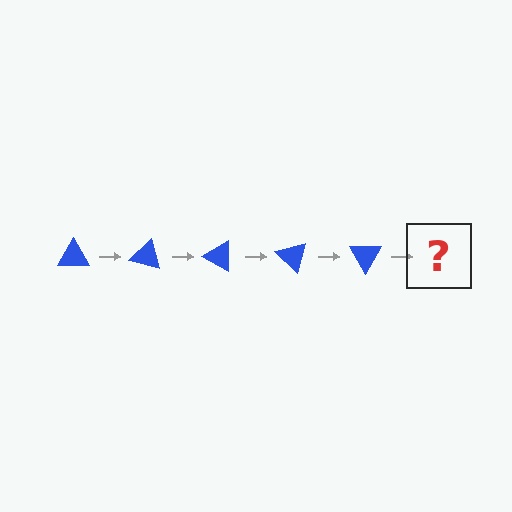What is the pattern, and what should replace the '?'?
The pattern is that the triangle rotates 15 degrees each step. The '?' should be a blue triangle rotated 75 degrees.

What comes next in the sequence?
The next element should be a blue triangle rotated 75 degrees.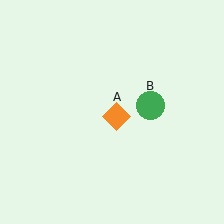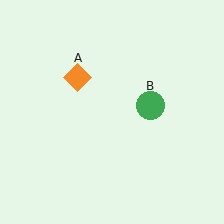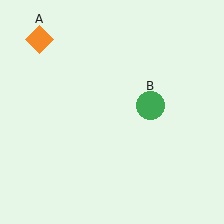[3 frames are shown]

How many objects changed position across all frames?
1 object changed position: orange diamond (object A).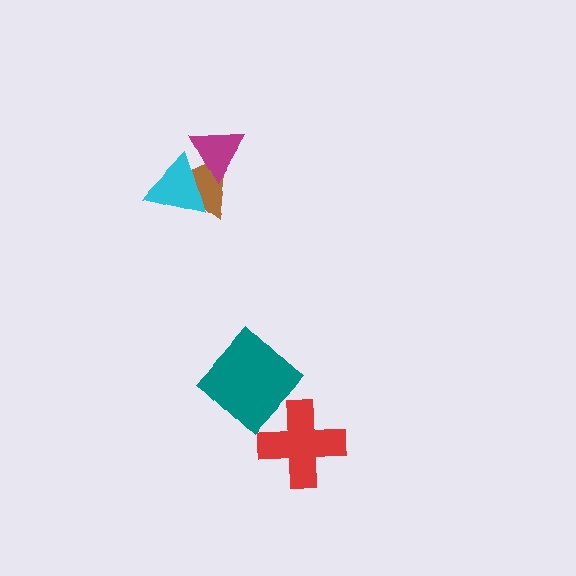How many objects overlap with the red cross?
0 objects overlap with the red cross.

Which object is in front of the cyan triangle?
The magenta triangle is in front of the cyan triangle.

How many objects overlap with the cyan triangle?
2 objects overlap with the cyan triangle.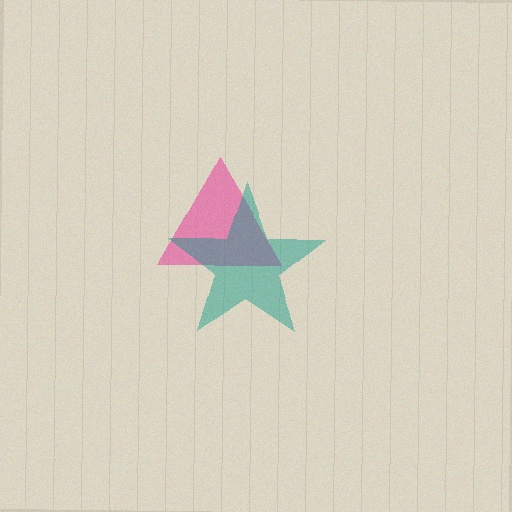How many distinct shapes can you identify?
There are 2 distinct shapes: a pink triangle, a teal star.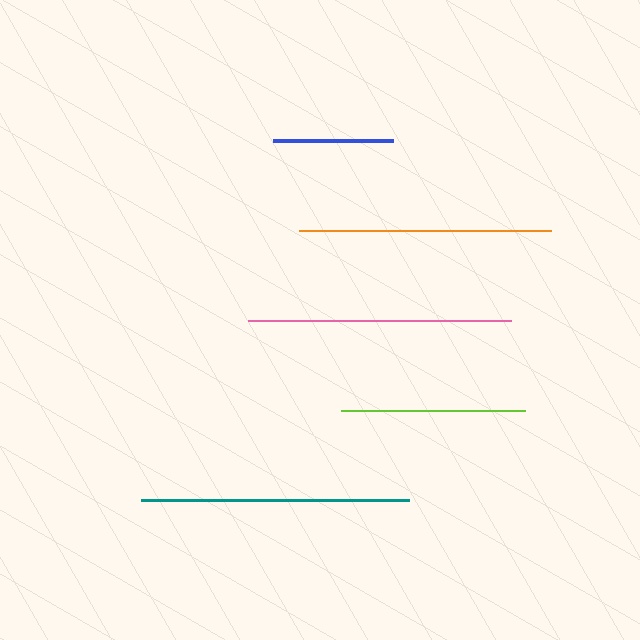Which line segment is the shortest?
The blue line is the shortest at approximately 120 pixels.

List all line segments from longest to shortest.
From longest to shortest: teal, pink, orange, lime, blue.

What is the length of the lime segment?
The lime segment is approximately 184 pixels long.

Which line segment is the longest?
The teal line is the longest at approximately 268 pixels.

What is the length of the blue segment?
The blue segment is approximately 120 pixels long.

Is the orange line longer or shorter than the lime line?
The orange line is longer than the lime line.